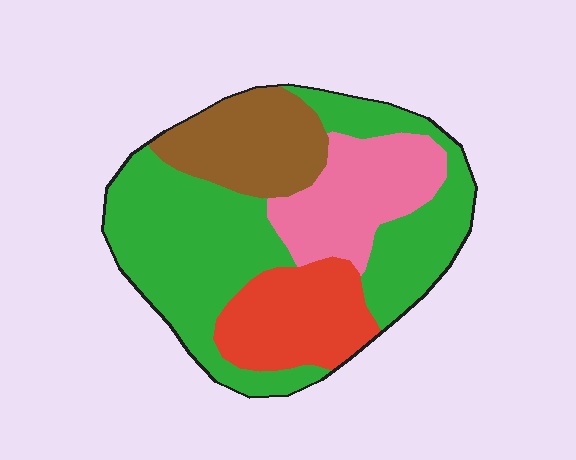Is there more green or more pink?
Green.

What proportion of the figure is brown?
Brown takes up less than a sixth of the figure.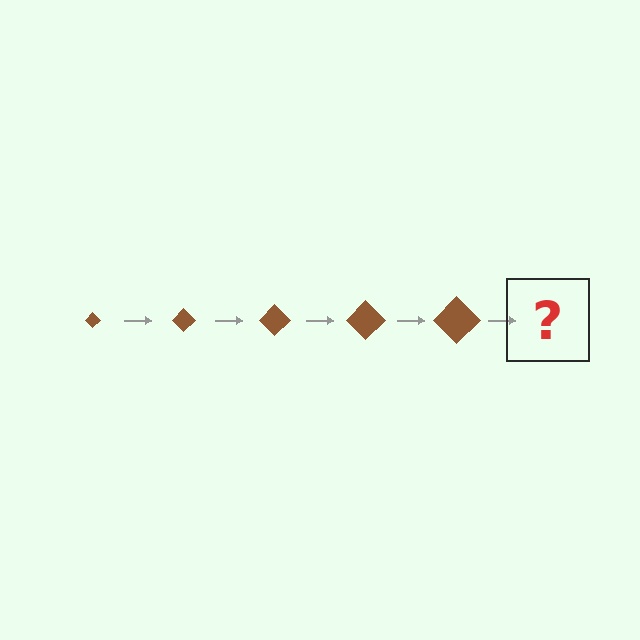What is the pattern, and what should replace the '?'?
The pattern is that the diamond gets progressively larger each step. The '?' should be a brown diamond, larger than the previous one.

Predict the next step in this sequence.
The next step is a brown diamond, larger than the previous one.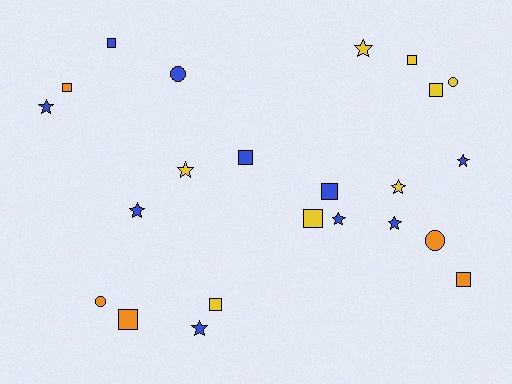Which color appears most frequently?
Blue, with 10 objects.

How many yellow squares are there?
There are 4 yellow squares.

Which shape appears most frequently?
Square, with 10 objects.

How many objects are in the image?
There are 23 objects.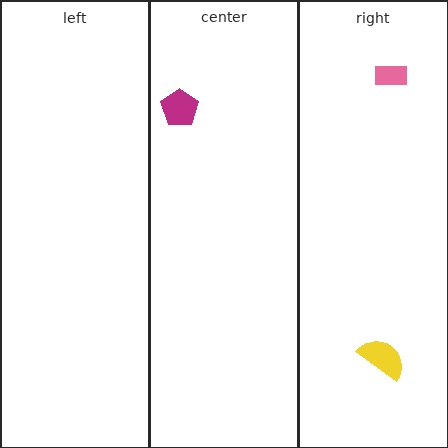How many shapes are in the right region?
2.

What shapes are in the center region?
The magenta pentagon.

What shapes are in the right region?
The yellow semicircle, the pink rectangle.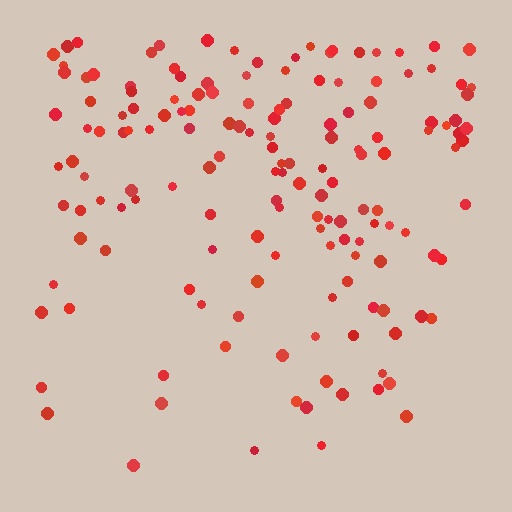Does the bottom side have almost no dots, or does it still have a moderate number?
Still a moderate number, just noticeably fewer than the top.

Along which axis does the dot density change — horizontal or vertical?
Vertical.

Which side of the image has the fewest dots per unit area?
The bottom.